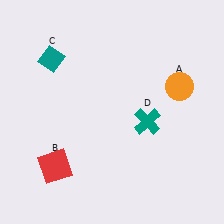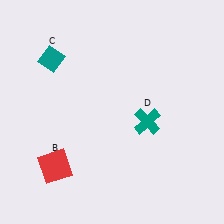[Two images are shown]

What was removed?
The orange circle (A) was removed in Image 2.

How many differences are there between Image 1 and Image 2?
There is 1 difference between the two images.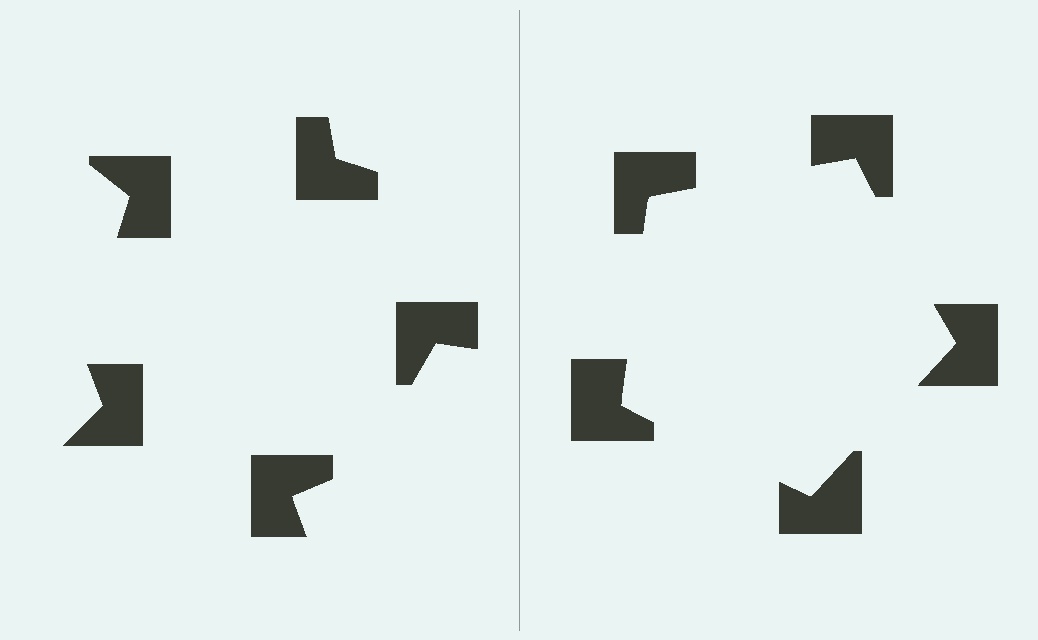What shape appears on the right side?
An illusory pentagon.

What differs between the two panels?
The notched squares are positioned identically on both sides; only the wedge orientations differ. On the right they align to a pentagon; on the left they are misaligned.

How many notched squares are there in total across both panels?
10 — 5 on each side.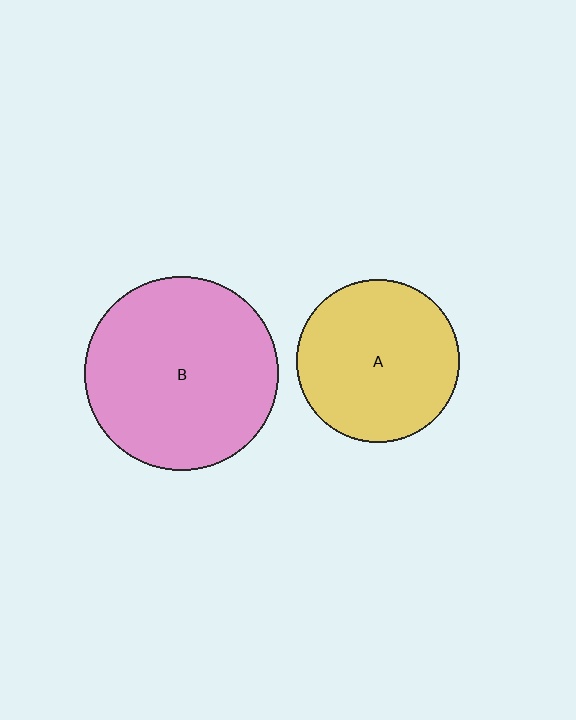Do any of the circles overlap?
No, none of the circles overlap.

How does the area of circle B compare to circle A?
Approximately 1.4 times.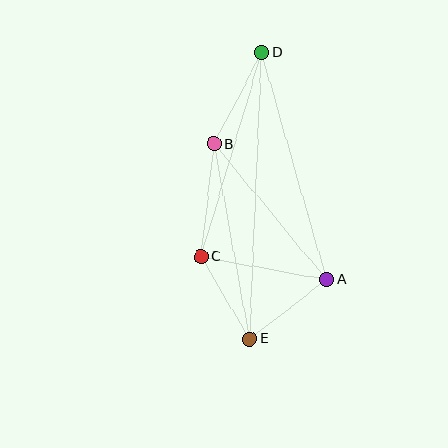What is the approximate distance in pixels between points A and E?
The distance between A and E is approximately 97 pixels.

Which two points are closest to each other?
Points C and E are closest to each other.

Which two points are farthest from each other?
Points D and E are farthest from each other.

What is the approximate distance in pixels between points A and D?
The distance between A and D is approximately 236 pixels.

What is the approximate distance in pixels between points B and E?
The distance between B and E is approximately 198 pixels.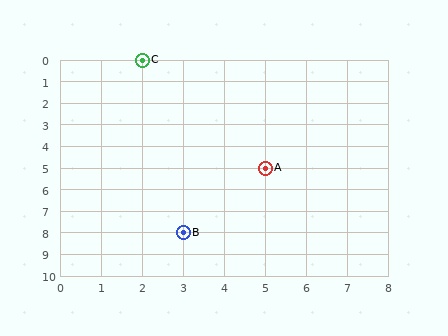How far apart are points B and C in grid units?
Points B and C are 1 column and 8 rows apart (about 8.1 grid units diagonally).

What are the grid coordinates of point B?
Point B is at grid coordinates (3, 8).